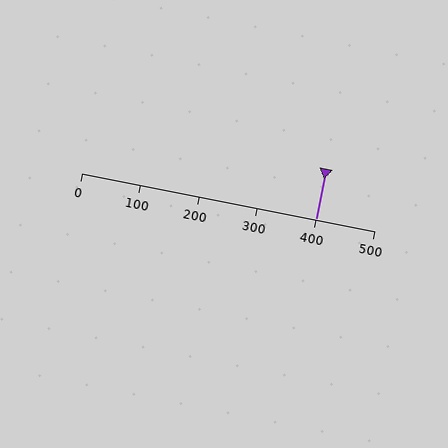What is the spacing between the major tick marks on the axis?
The major ticks are spaced 100 apart.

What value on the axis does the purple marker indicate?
The marker indicates approximately 400.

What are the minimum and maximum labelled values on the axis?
The axis runs from 0 to 500.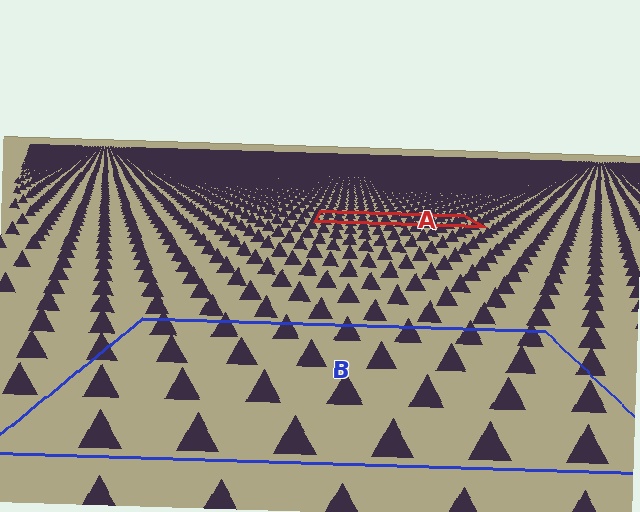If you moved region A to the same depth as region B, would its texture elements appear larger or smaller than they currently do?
They would appear larger. At a closer depth, the same texture elements are projected at a bigger on-screen size.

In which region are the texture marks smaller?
The texture marks are smaller in region A, because it is farther away.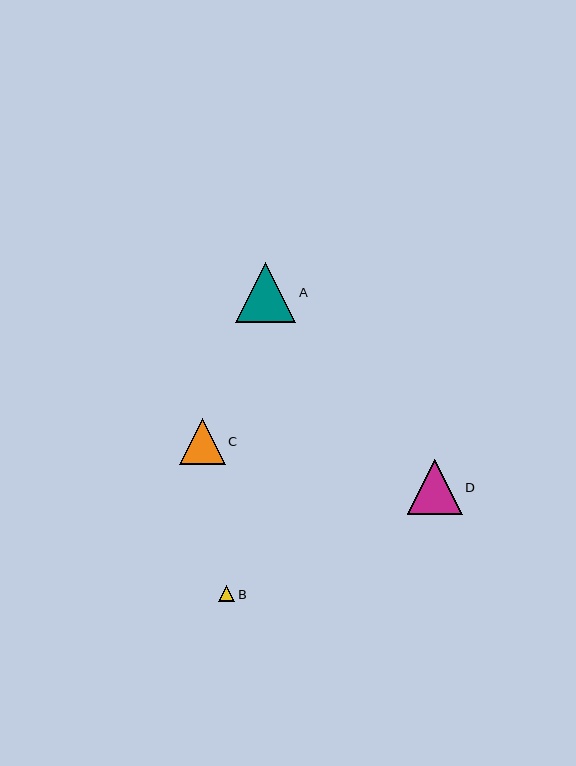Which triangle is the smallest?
Triangle B is the smallest with a size of approximately 17 pixels.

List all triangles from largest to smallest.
From largest to smallest: A, D, C, B.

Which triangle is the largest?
Triangle A is the largest with a size of approximately 60 pixels.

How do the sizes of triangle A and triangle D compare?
Triangle A and triangle D are approximately the same size.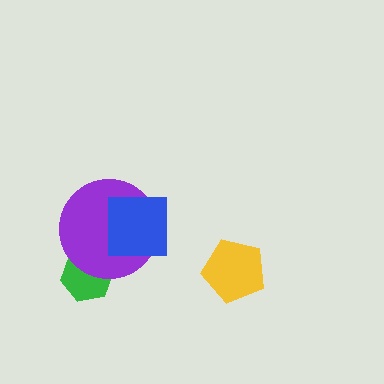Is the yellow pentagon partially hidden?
No, no other shape covers it.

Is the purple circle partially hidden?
Yes, it is partially covered by another shape.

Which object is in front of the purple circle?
The blue square is in front of the purple circle.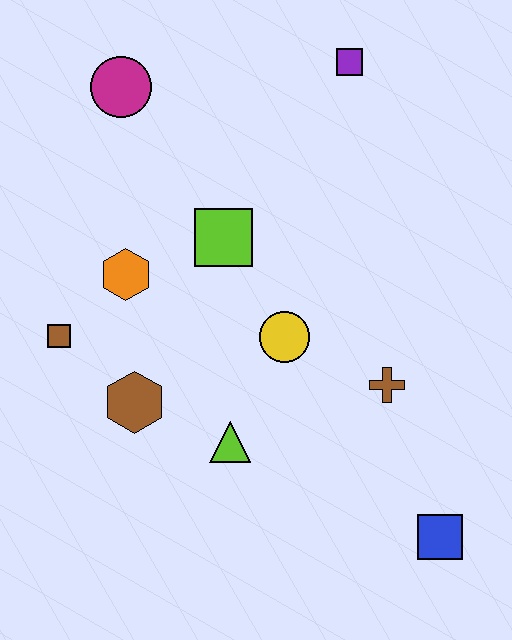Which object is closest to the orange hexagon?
The brown square is closest to the orange hexagon.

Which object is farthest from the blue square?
The magenta circle is farthest from the blue square.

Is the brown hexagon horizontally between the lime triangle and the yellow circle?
No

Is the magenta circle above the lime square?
Yes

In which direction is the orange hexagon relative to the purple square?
The orange hexagon is to the left of the purple square.